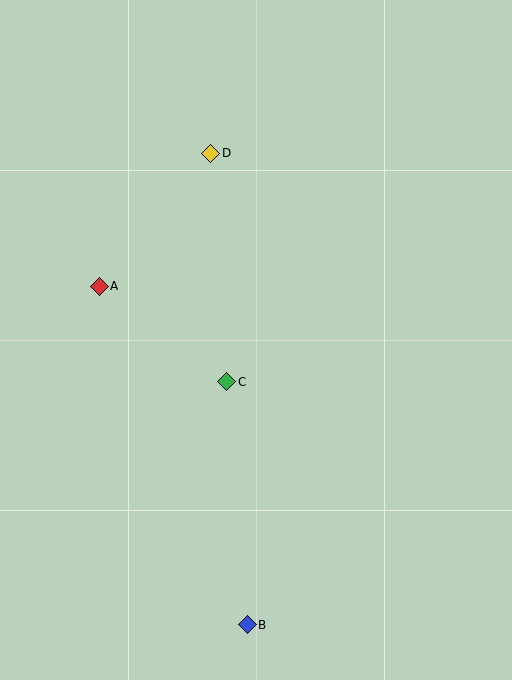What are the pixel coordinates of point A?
Point A is at (99, 286).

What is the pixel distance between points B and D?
The distance between B and D is 473 pixels.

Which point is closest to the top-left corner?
Point D is closest to the top-left corner.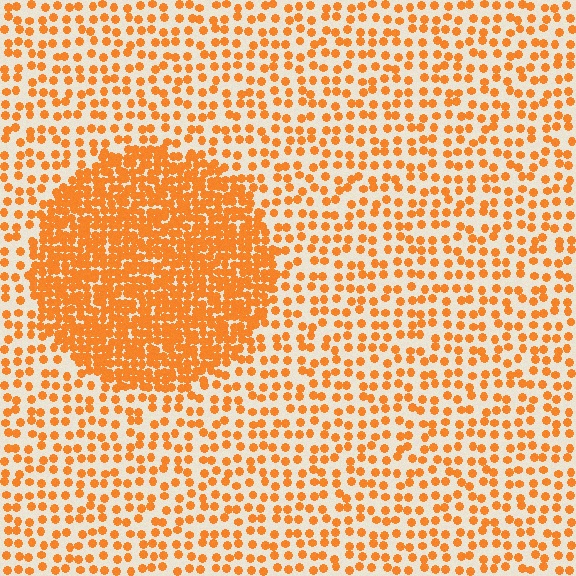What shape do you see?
I see a circle.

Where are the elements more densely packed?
The elements are more densely packed inside the circle boundary.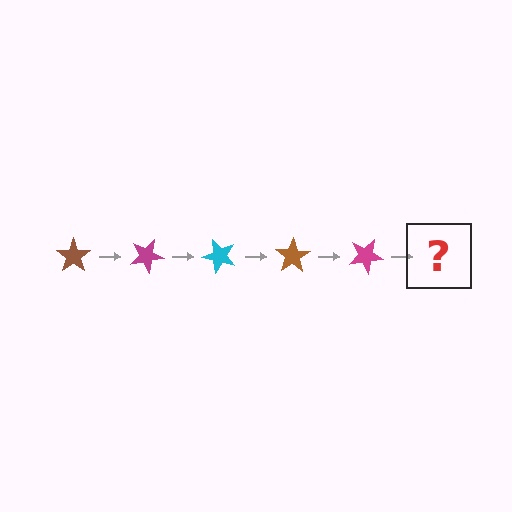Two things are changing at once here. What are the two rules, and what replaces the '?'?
The two rules are that it rotates 25 degrees each step and the color cycles through brown, magenta, and cyan. The '?' should be a cyan star, rotated 125 degrees from the start.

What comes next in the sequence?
The next element should be a cyan star, rotated 125 degrees from the start.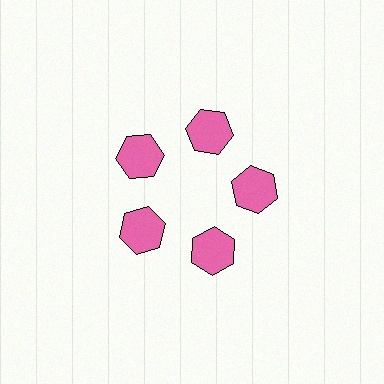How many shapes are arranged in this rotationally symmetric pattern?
There are 5 shapes, arranged in 5 groups of 1.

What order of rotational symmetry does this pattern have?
This pattern has 5-fold rotational symmetry.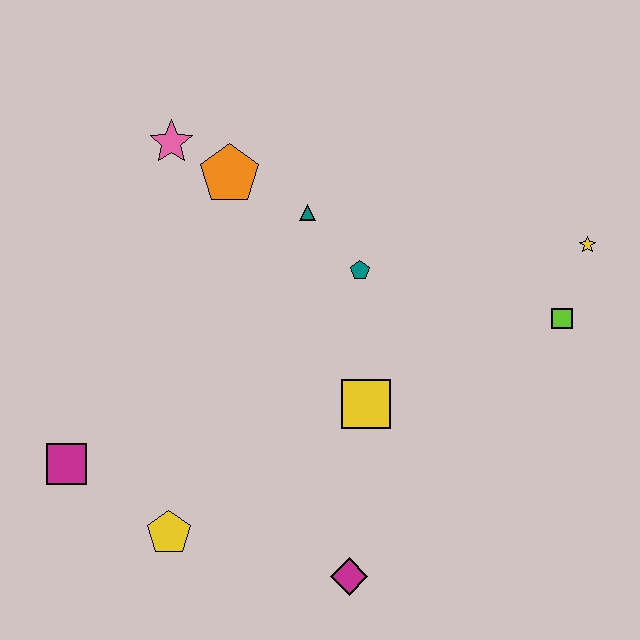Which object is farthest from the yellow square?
The pink star is farthest from the yellow square.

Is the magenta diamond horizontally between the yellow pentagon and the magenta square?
No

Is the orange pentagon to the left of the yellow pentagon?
No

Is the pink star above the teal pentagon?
Yes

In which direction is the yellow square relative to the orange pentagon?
The yellow square is below the orange pentagon.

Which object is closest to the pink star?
The orange pentagon is closest to the pink star.